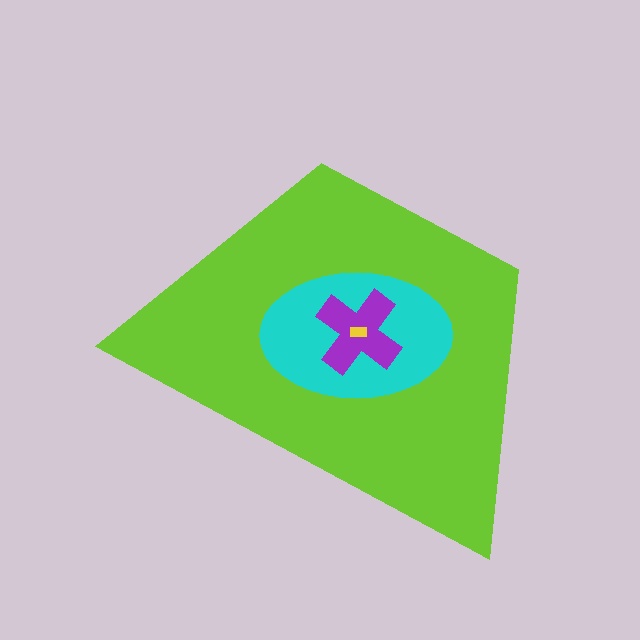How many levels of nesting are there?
4.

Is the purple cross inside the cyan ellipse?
Yes.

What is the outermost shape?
The lime trapezoid.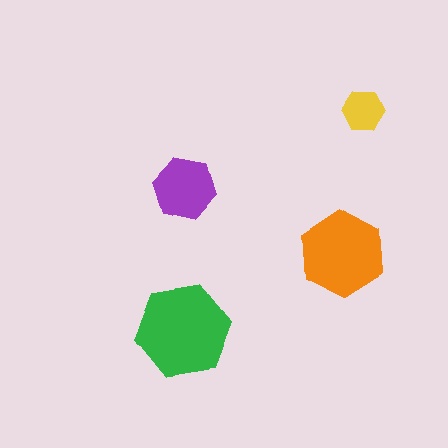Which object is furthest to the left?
The green hexagon is leftmost.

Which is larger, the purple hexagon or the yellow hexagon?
The purple one.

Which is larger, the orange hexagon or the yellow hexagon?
The orange one.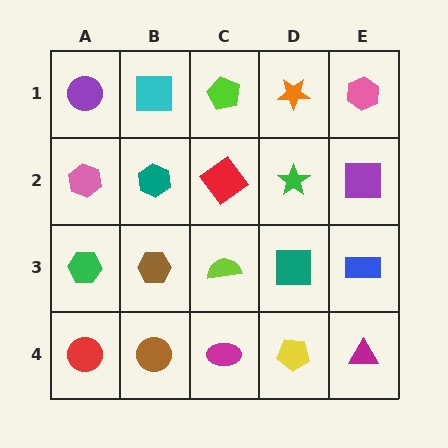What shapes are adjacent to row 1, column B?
A teal hexagon (row 2, column B), a purple circle (row 1, column A), a lime pentagon (row 1, column C).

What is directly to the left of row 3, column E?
A teal square.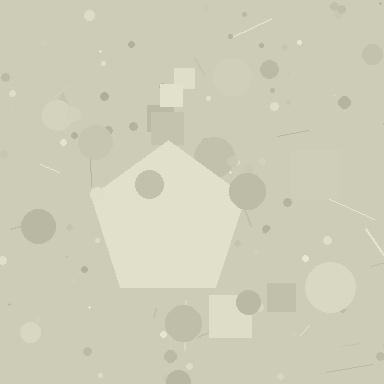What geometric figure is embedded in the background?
A pentagon is embedded in the background.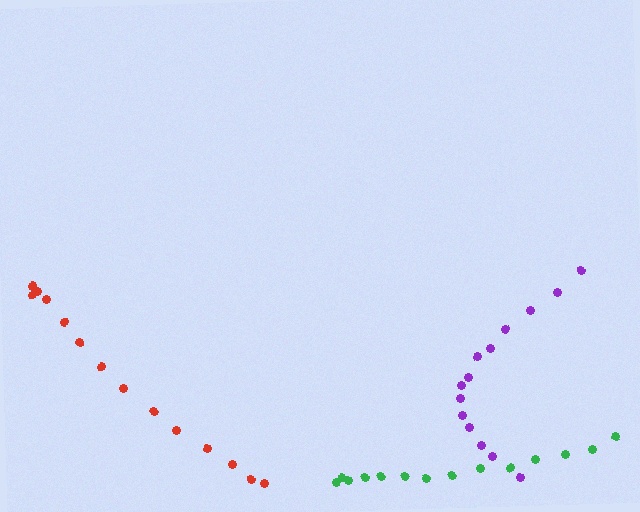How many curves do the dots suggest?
There are 3 distinct paths.